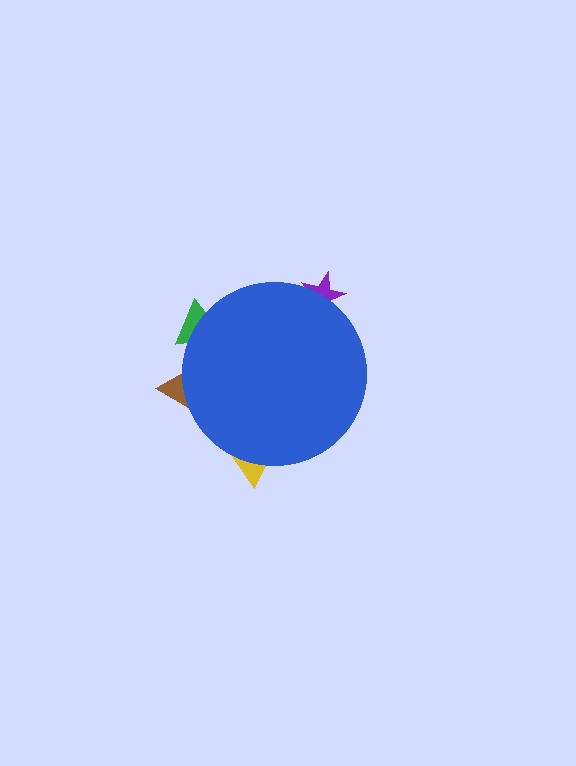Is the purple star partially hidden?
Yes, the purple star is partially hidden behind the blue circle.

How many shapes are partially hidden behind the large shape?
4 shapes are partially hidden.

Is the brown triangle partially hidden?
Yes, the brown triangle is partially hidden behind the blue circle.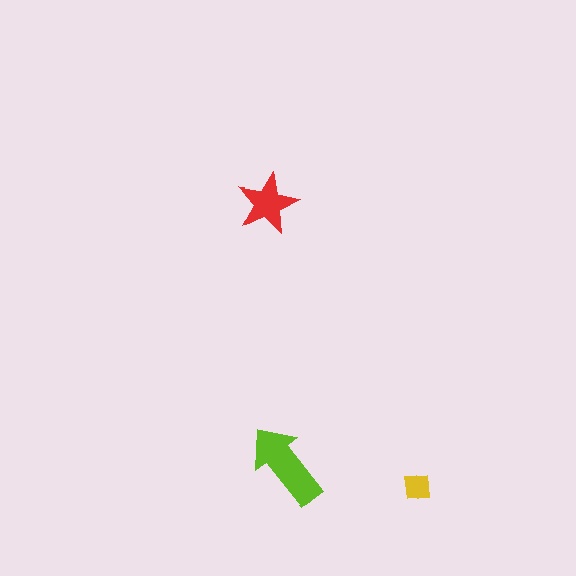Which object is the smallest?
The yellow square.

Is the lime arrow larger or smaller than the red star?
Larger.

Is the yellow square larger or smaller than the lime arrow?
Smaller.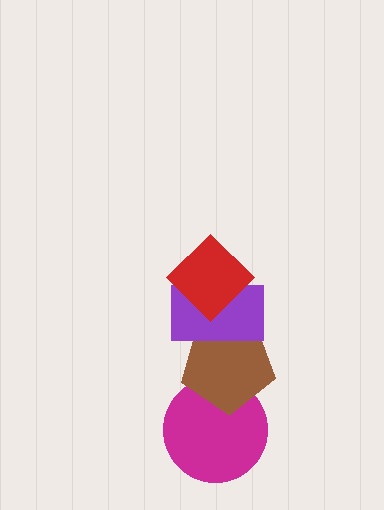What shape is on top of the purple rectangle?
The red diamond is on top of the purple rectangle.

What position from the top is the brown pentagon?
The brown pentagon is 3rd from the top.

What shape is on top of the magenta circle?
The brown pentagon is on top of the magenta circle.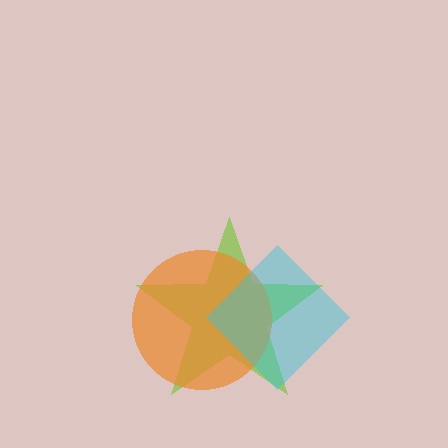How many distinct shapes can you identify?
There are 3 distinct shapes: a lime star, an orange circle, a cyan diamond.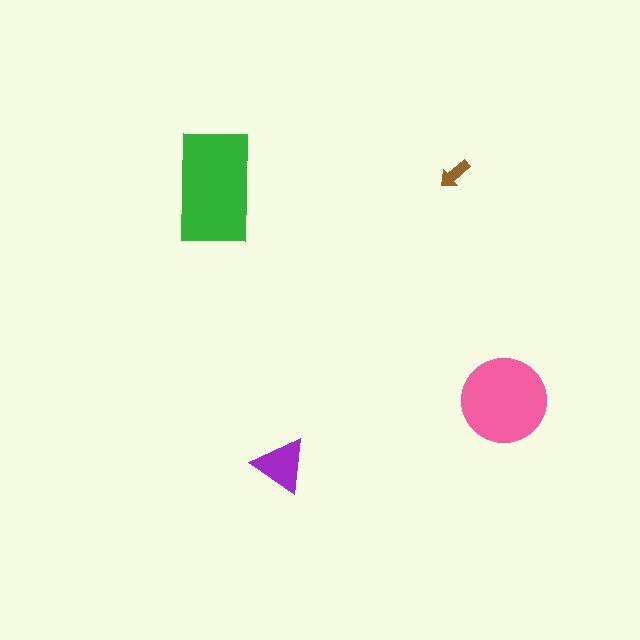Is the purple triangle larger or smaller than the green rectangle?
Smaller.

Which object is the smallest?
The brown arrow.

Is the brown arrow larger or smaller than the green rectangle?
Smaller.